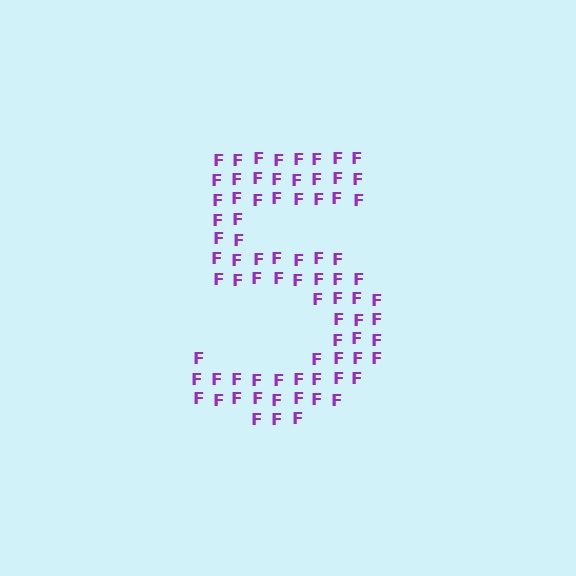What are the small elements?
The small elements are letter F's.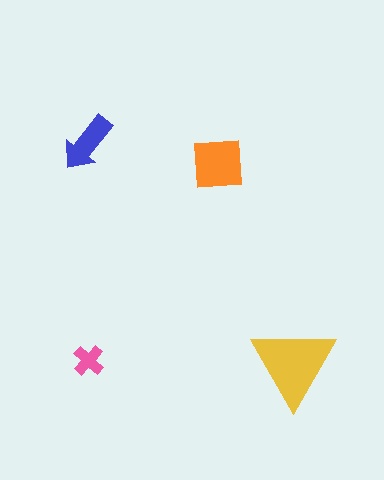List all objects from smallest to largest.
The pink cross, the blue arrow, the orange square, the yellow triangle.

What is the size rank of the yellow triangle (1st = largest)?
1st.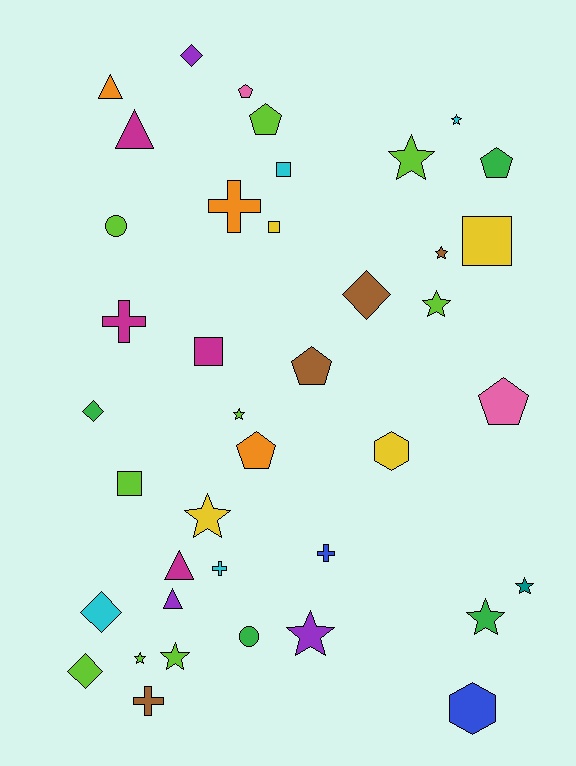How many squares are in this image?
There are 5 squares.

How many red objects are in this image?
There are no red objects.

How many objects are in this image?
There are 40 objects.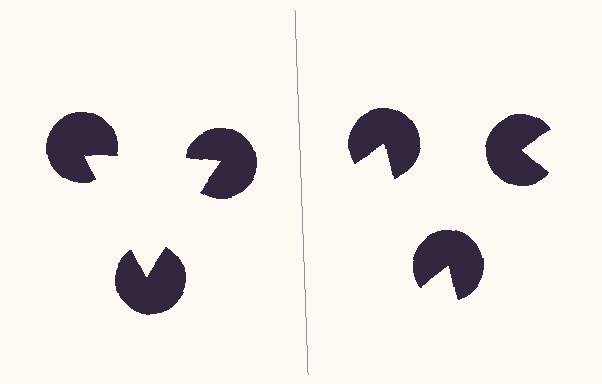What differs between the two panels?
The pac-man discs are positioned identically on both sides; only the wedge orientations differ. On the left they align to a triangle; on the right they are misaligned.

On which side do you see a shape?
An illusory triangle appears on the left side. On the right side the wedge cuts are rotated, so no coherent shape forms.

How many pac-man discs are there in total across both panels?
6 — 3 on each side.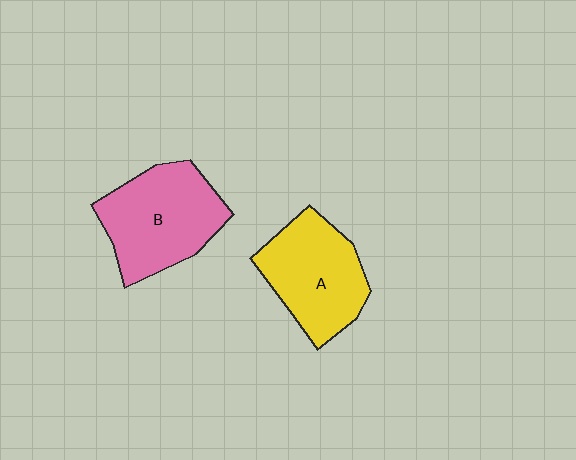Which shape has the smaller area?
Shape A (yellow).